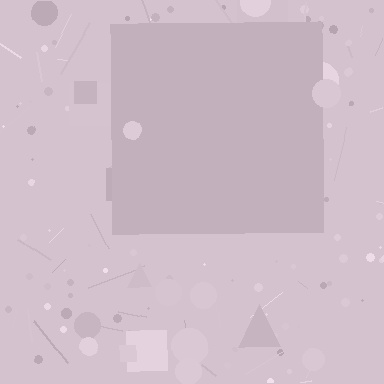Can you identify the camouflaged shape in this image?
The camouflaged shape is a square.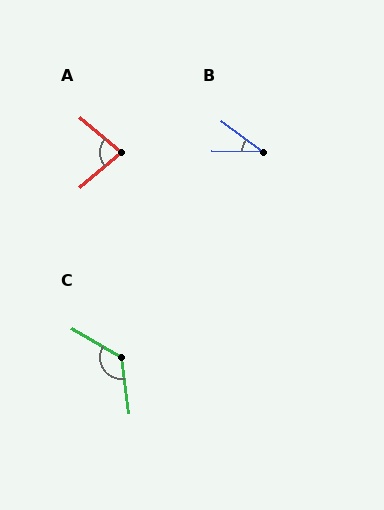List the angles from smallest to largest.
B (36°), A (80°), C (128°).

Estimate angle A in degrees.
Approximately 80 degrees.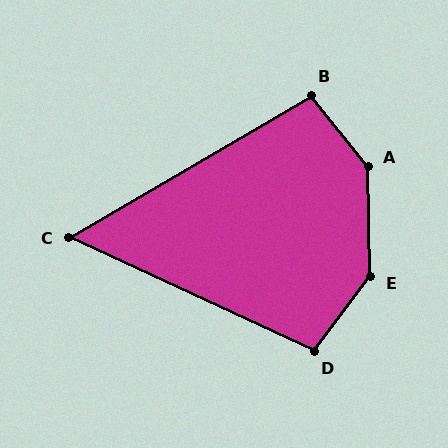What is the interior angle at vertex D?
Approximately 102 degrees (obtuse).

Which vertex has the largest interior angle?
A, at approximately 142 degrees.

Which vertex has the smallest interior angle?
C, at approximately 55 degrees.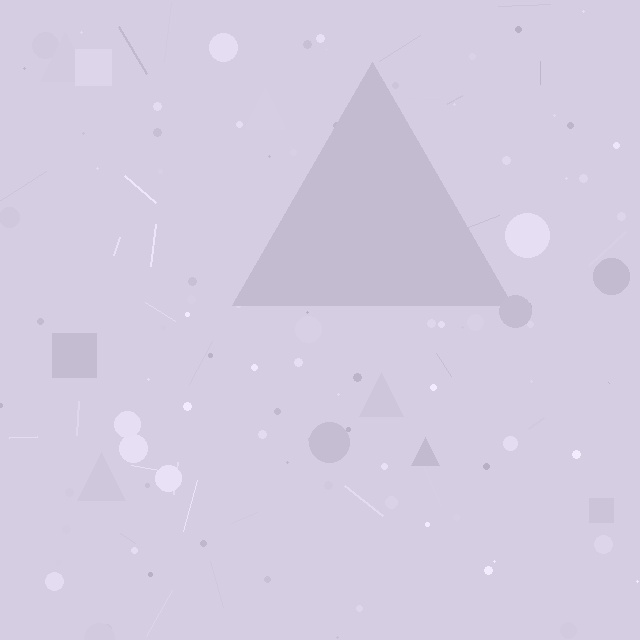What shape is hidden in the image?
A triangle is hidden in the image.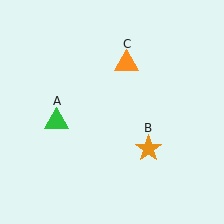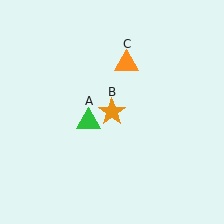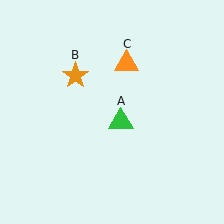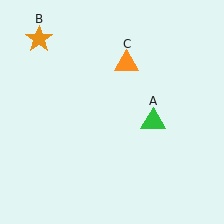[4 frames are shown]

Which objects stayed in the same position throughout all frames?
Orange triangle (object C) remained stationary.